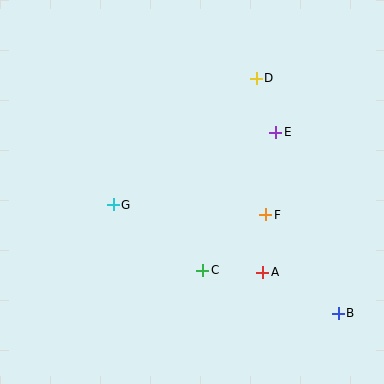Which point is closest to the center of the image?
Point F at (266, 215) is closest to the center.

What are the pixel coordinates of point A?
Point A is at (263, 272).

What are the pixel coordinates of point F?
Point F is at (266, 215).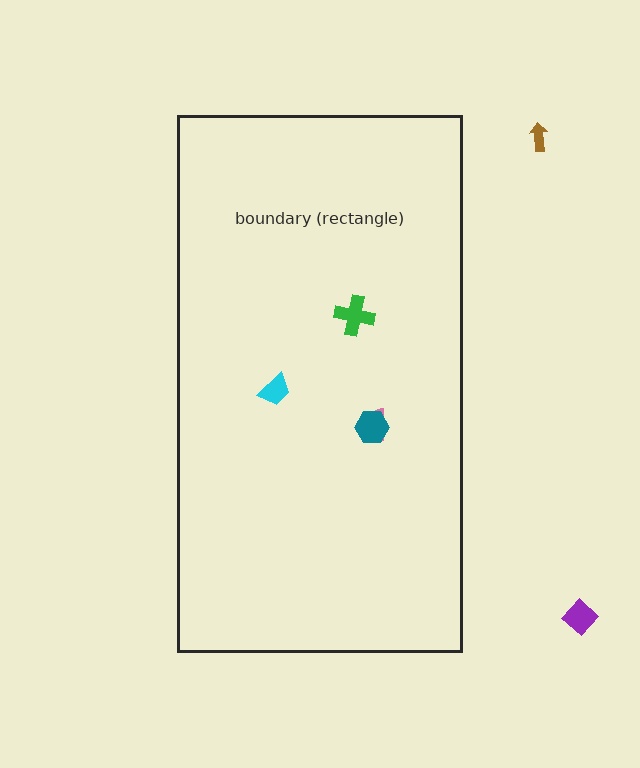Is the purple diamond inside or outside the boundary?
Outside.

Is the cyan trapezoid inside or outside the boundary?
Inside.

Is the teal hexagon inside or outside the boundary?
Inside.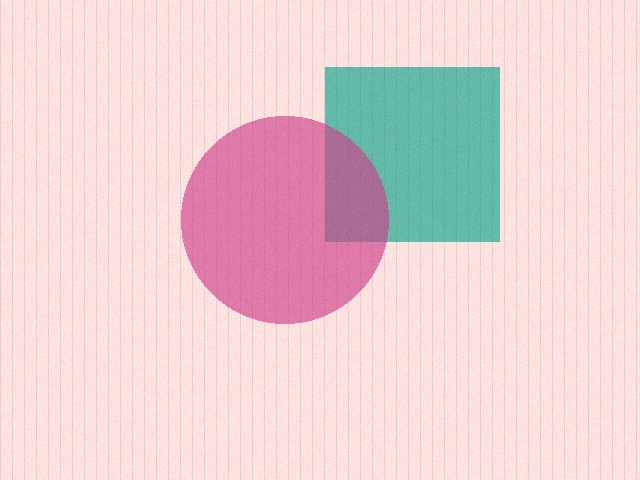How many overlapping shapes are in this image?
There are 2 overlapping shapes in the image.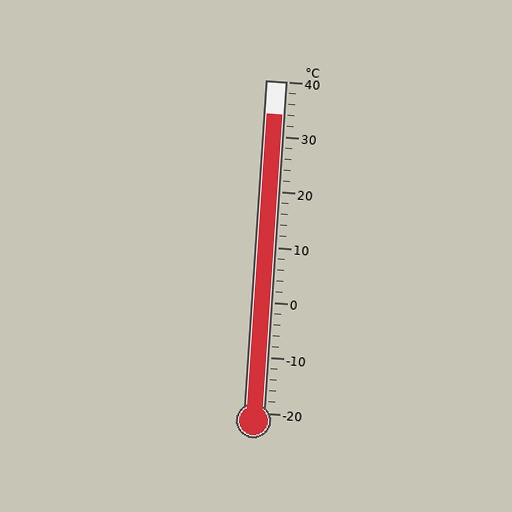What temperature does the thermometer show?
The thermometer shows approximately 34°C.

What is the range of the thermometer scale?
The thermometer scale ranges from -20°C to 40°C.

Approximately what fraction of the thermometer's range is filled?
The thermometer is filled to approximately 90% of its range.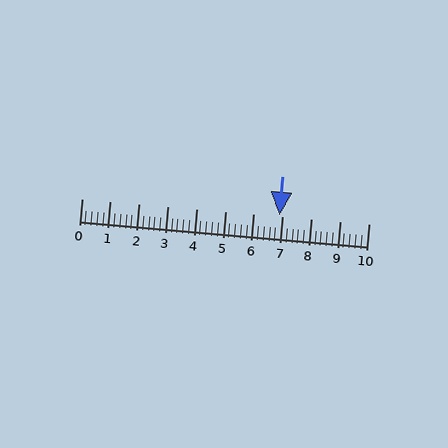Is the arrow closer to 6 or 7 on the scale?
The arrow is closer to 7.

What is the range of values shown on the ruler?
The ruler shows values from 0 to 10.